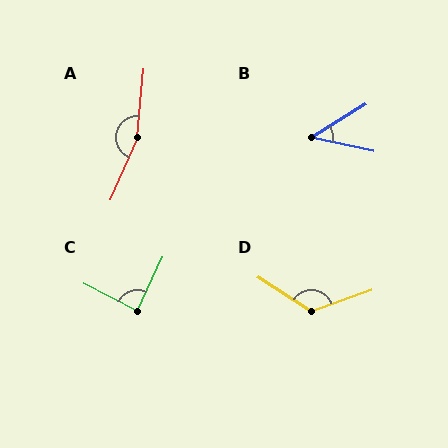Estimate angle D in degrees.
Approximately 128 degrees.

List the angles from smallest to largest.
B (43°), C (88°), D (128°), A (162°).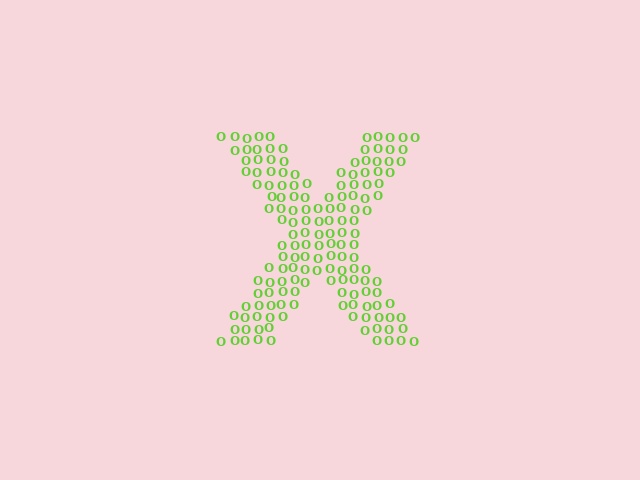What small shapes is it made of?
It is made of small letter O's.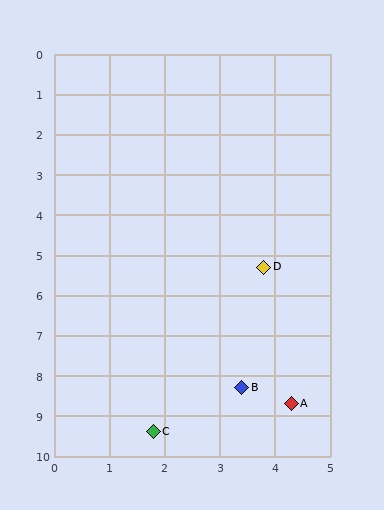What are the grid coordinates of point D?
Point D is at approximately (3.8, 5.3).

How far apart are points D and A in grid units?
Points D and A are about 3.4 grid units apart.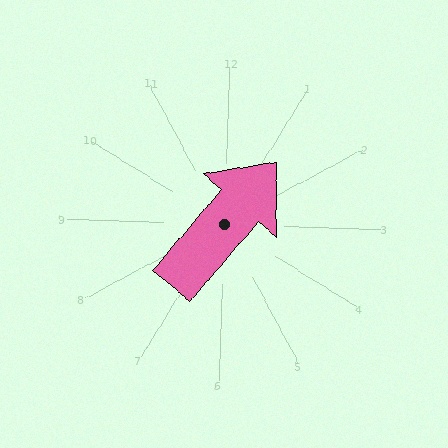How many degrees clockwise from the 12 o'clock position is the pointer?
Approximately 39 degrees.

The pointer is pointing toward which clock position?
Roughly 1 o'clock.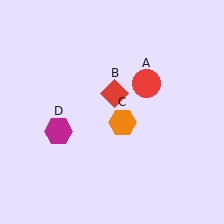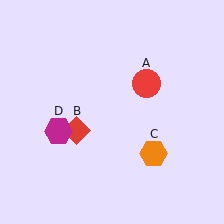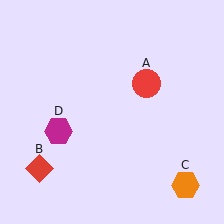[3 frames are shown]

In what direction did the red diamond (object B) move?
The red diamond (object B) moved down and to the left.